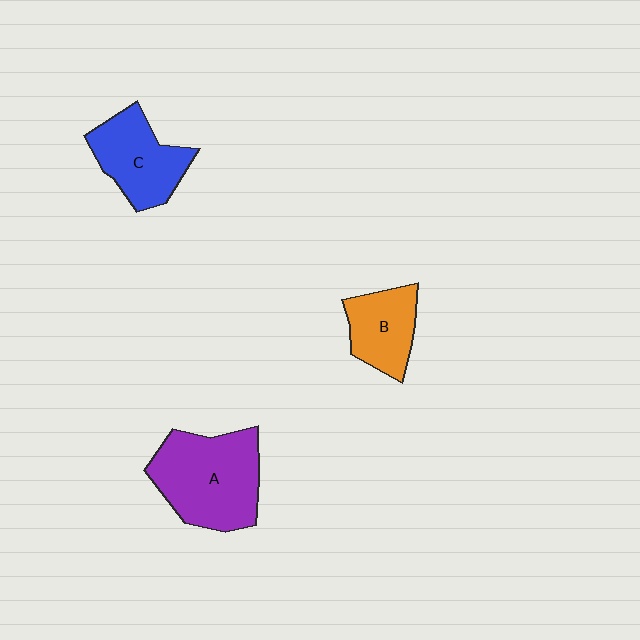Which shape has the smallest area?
Shape B (orange).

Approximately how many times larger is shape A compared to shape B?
Approximately 1.8 times.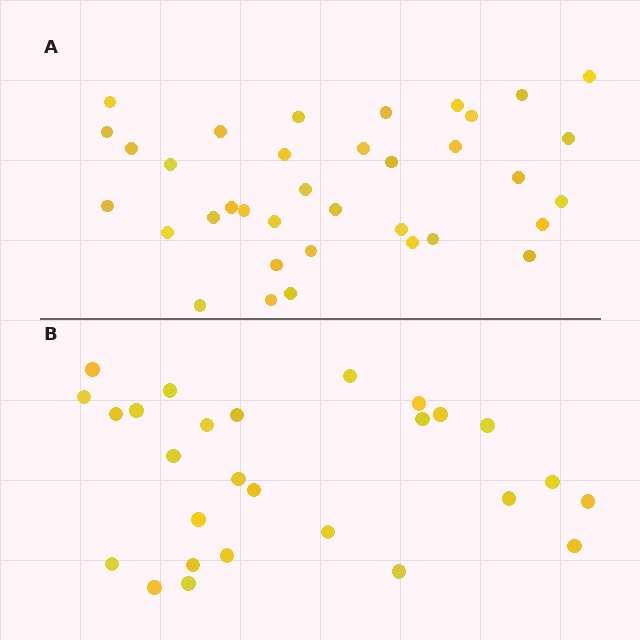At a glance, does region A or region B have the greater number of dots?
Region A (the top region) has more dots.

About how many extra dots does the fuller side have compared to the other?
Region A has roughly 8 or so more dots than region B.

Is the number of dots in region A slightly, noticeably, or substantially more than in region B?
Region A has noticeably more, but not dramatically so. The ratio is roughly 1.3 to 1.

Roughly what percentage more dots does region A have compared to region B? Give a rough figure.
About 35% more.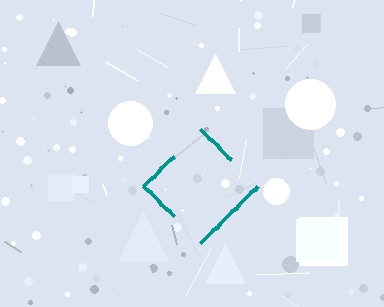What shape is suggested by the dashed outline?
The dashed outline suggests a diamond.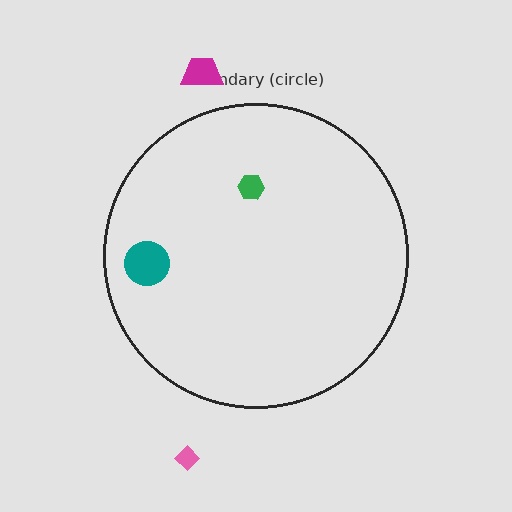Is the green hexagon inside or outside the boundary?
Inside.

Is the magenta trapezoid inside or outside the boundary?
Outside.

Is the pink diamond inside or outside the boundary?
Outside.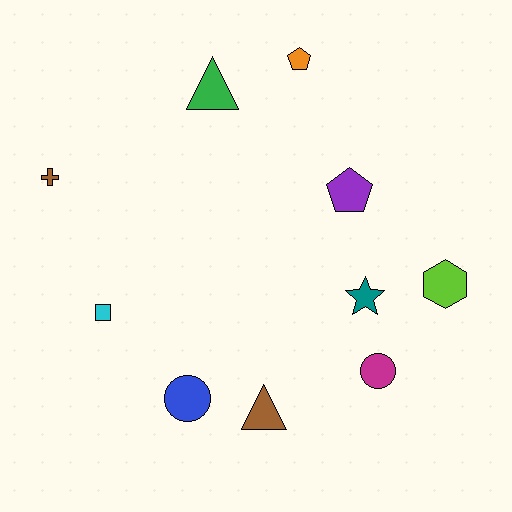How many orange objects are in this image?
There is 1 orange object.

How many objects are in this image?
There are 10 objects.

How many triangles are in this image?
There are 2 triangles.